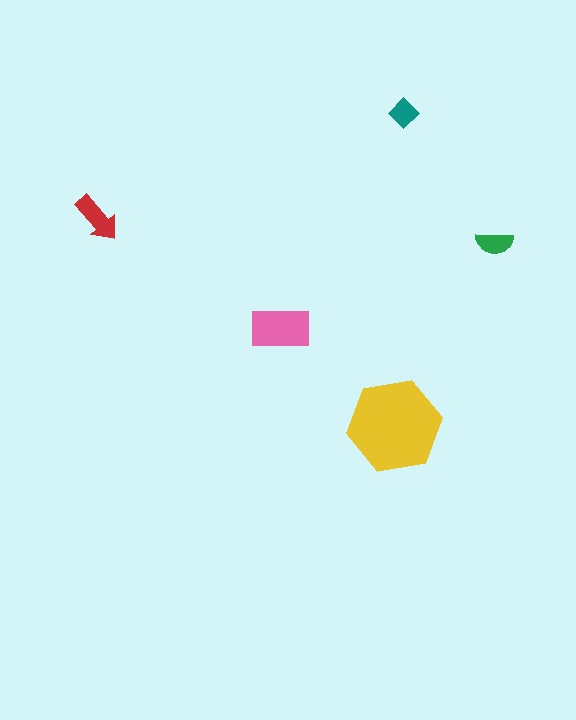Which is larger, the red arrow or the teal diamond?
The red arrow.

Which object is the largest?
The yellow hexagon.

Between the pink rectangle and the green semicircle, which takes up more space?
The pink rectangle.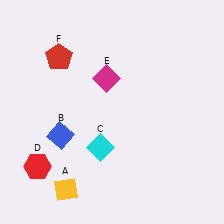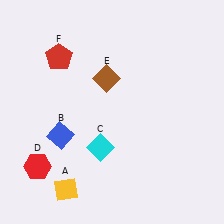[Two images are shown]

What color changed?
The diamond (E) changed from magenta in Image 1 to brown in Image 2.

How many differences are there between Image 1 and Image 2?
There is 1 difference between the two images.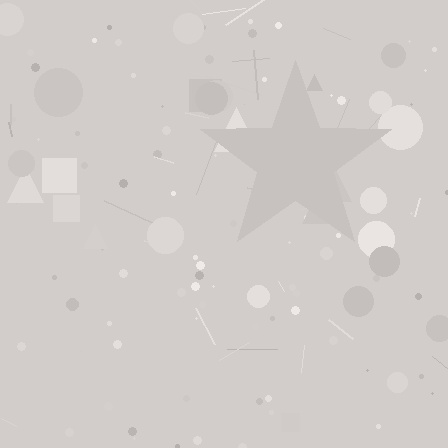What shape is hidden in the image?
A star is hidden in the image.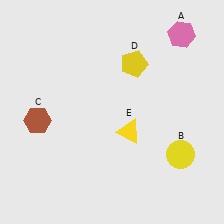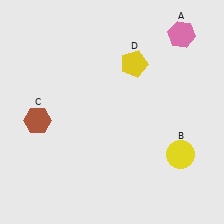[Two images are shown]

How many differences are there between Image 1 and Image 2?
There is 1 difference between the two images.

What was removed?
The yellow triangle (E) was removed in Image 2.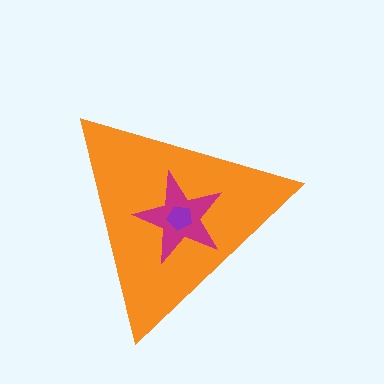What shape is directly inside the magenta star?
The purple pentagon.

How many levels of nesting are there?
3.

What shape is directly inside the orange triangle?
The magenta star.